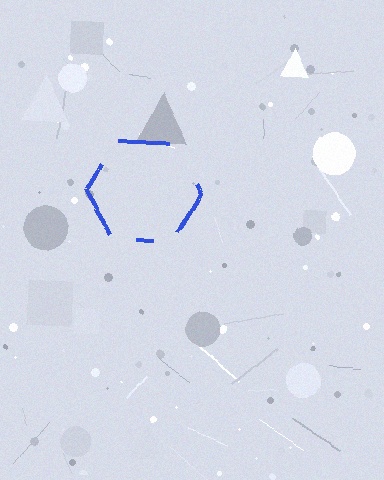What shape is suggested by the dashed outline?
The dashed outline suggests a hexagon.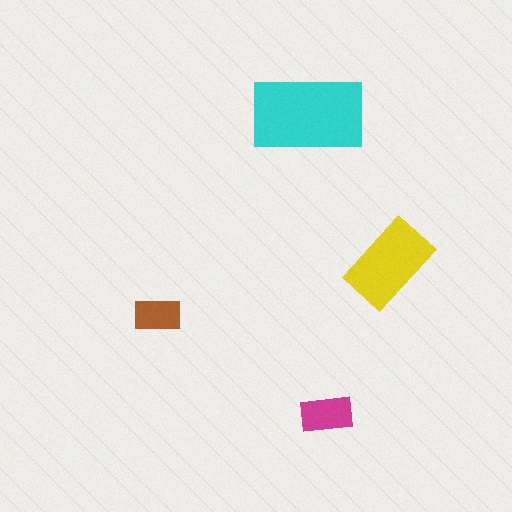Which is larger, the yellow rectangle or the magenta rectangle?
The yellow one.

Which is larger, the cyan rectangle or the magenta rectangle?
The cyan one.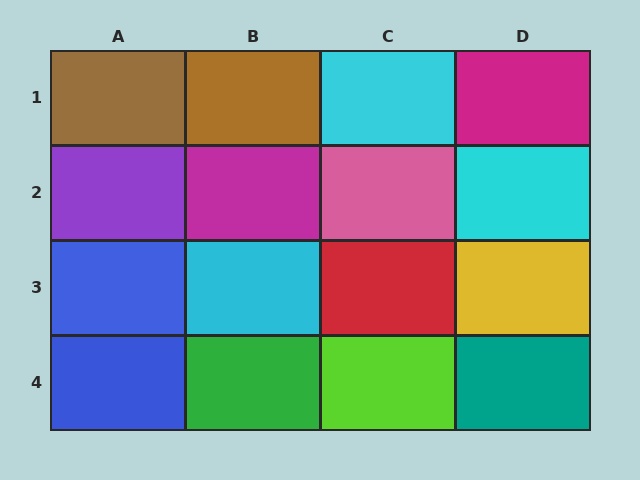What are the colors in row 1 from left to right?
Brown, brown, cyan, magenta.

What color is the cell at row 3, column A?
Blue.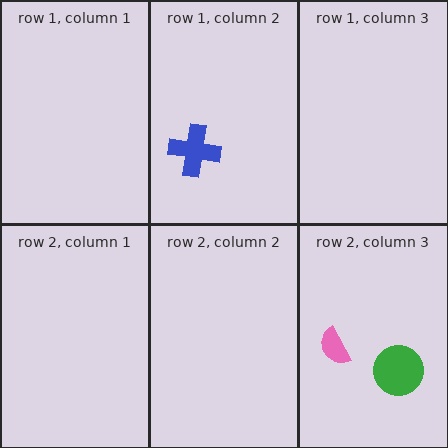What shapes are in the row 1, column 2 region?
The blue cross.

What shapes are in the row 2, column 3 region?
The pink semicircle, the green circle.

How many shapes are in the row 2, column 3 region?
2.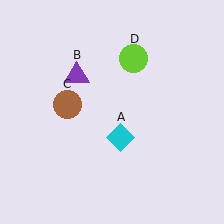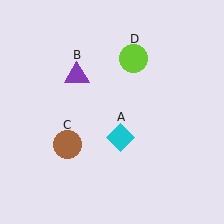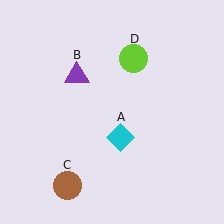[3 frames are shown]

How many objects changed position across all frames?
1 object changed position: brown circle (object C).